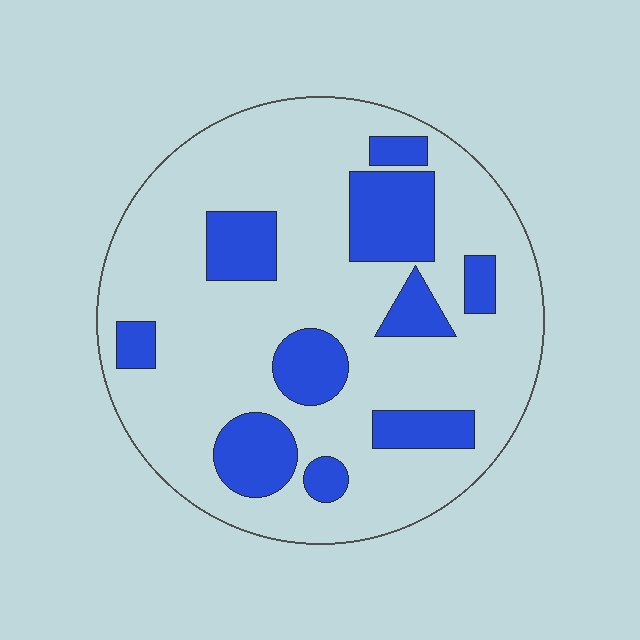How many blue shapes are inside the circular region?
10.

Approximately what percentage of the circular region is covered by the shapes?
Approximately 25%.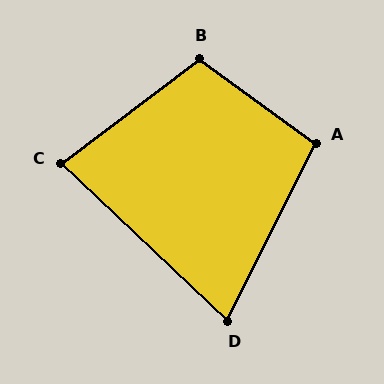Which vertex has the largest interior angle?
B, at approximately 107 degrees.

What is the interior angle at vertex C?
Approximately 81 degrees (acute).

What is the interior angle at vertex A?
Approximately 99 degrees (obtuse).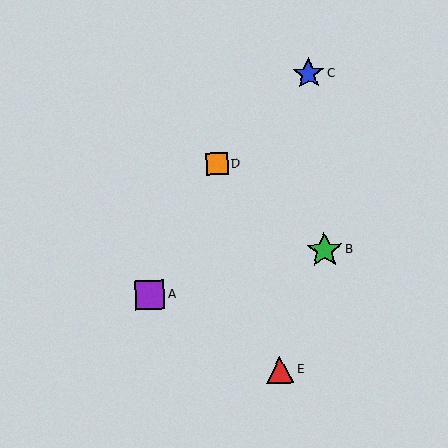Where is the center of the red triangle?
The center of the red triangle is at (280, 370).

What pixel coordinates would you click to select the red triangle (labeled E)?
Click at (280, 370) to select the red triangle E.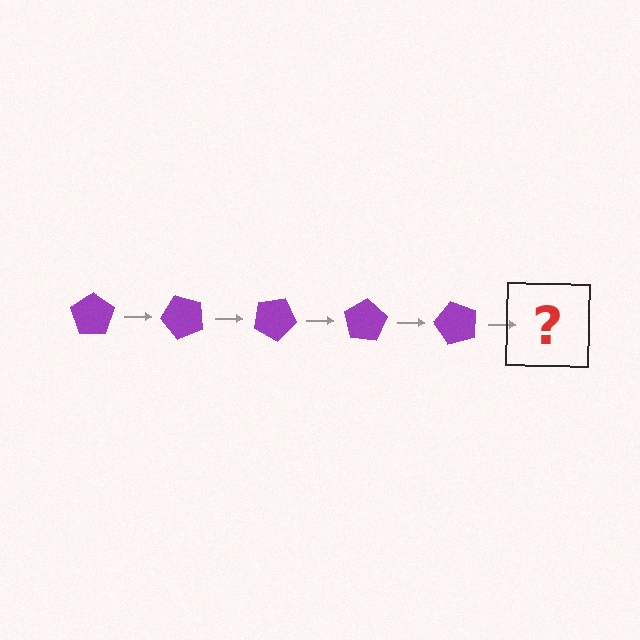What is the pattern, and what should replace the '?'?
The pattern is that the pentagon rotates 50 degrees each step. The '?' should be a purple pentagon rotated 250 degrees.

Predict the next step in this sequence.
The next step is a purple pentagon rotated 250 degrees.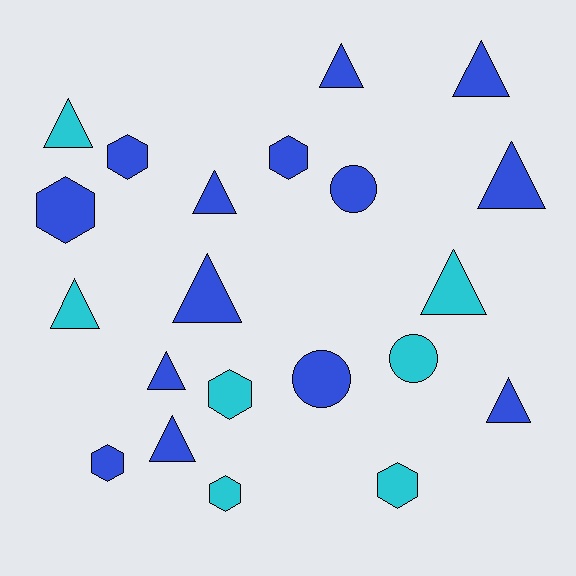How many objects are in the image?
There are 21 objects.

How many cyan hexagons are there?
There are 3 cyan hexagons.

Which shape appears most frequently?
Triangle, with 11 objects.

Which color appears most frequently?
Blue, with 14 objects.